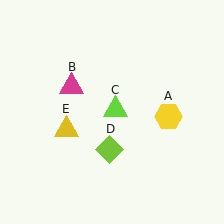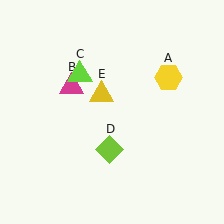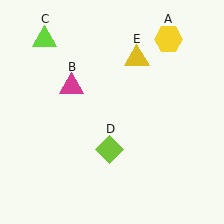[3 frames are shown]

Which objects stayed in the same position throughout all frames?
Magenta triangle (object B) and lime diamond (object D) remained stationary.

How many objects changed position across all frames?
3 objects changed position: yellow hexagon (object A), lime triangle (object C), yellow triangle (object E).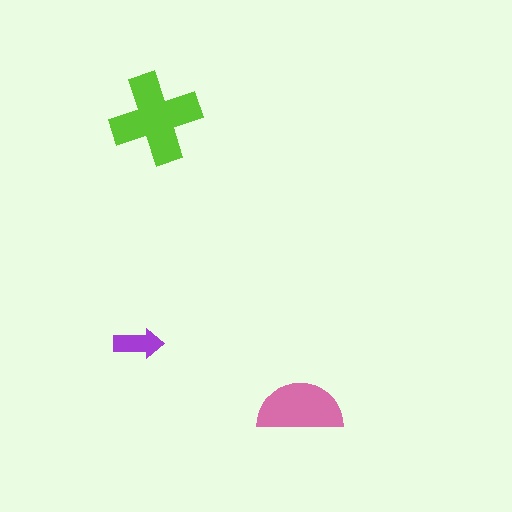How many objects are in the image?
There are 3 objects in the image.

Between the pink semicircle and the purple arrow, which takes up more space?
The pink semicircle.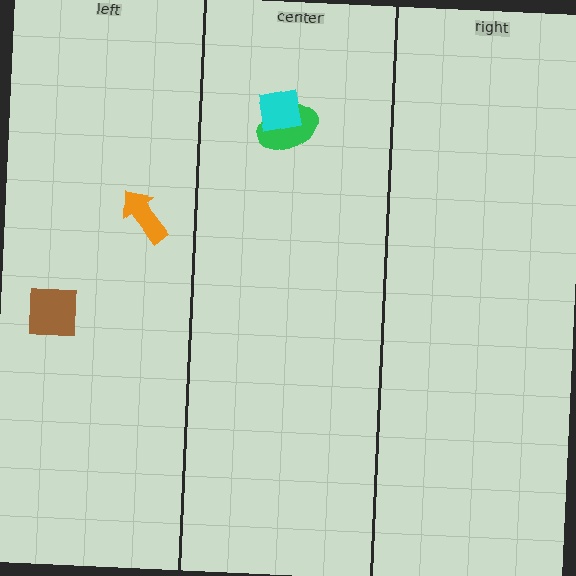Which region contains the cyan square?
The center region.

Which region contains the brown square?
The left region.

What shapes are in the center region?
The green ellipse, the cyan square.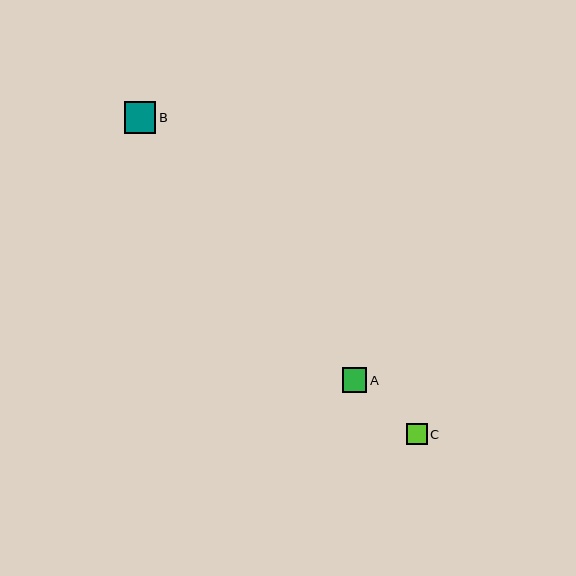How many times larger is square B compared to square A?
Square B is approximately 1.3 times the size of square A.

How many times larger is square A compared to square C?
Square A is approximately 1.2 times the size of square C.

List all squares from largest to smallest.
From largest to smallest: B, A, C.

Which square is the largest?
Square B is the largest with a size of approximately 32 pixels.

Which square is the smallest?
Square C is the smallest with a size of approximately 20 pixels.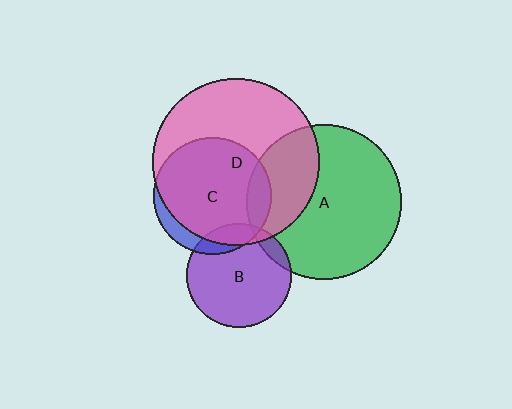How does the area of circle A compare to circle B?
Approximately 2.2 times.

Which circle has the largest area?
Circle D (pink).